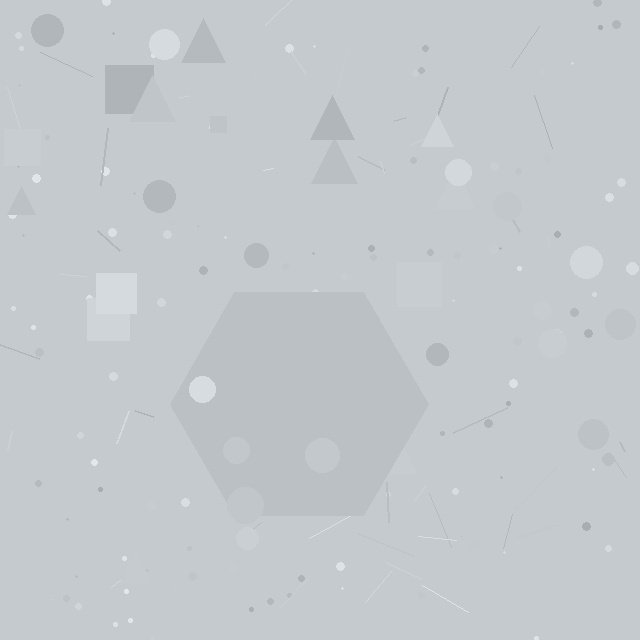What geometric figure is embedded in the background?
A hexagon is embedded in the background.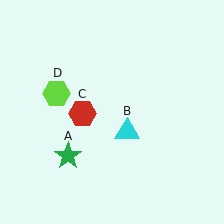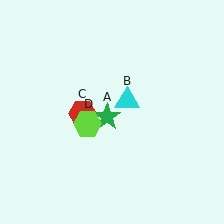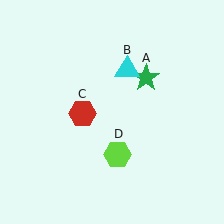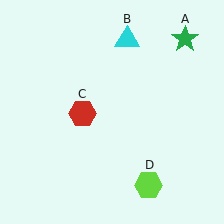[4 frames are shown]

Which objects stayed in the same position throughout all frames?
Red hexagon (object C) remained stationary.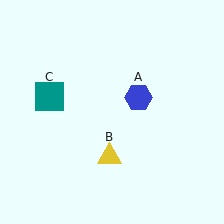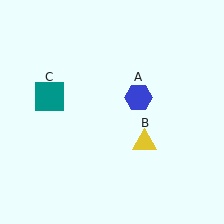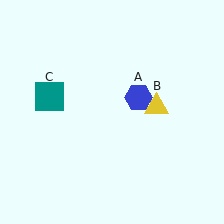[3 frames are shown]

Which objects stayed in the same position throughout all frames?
Blue hexagon (object A) and teal square (object C) remained stationary.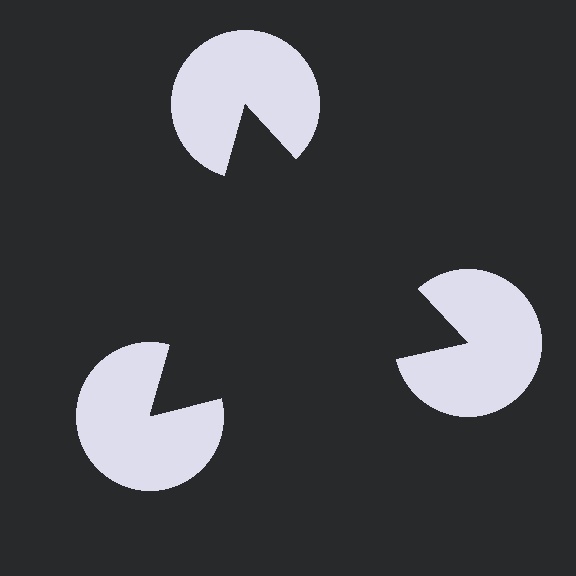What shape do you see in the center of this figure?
An illusory triangle — its edges are inferred from the aligned wedge cuts in the pac-man discs, not physically drawn.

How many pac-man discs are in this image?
There are 3 — one at each vertex of the illusory triangle.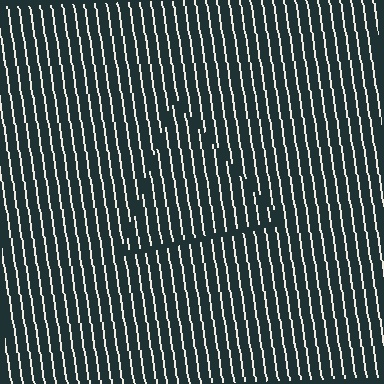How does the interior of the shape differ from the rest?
The interior of the shape contains the same grating, shifted by half a period — the contour is defined by the phase discontinuity where line-ends from the inner and outer gratings abut.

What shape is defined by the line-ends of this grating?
An illusory triangle. The interior of the shape contains the same grating, shifted by half a period — the contour is defined by the phase discontinuity where line-ends from the inner and outer gratings abut.